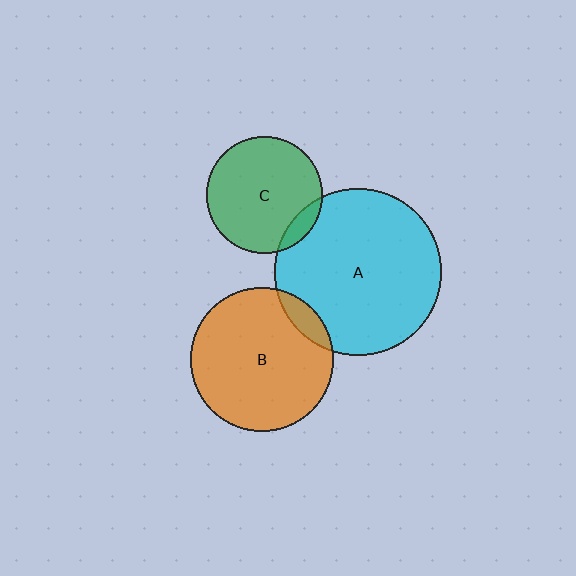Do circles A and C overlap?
Yes.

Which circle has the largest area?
Circle A (cyan).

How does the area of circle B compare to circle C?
Approximately 1.5 times.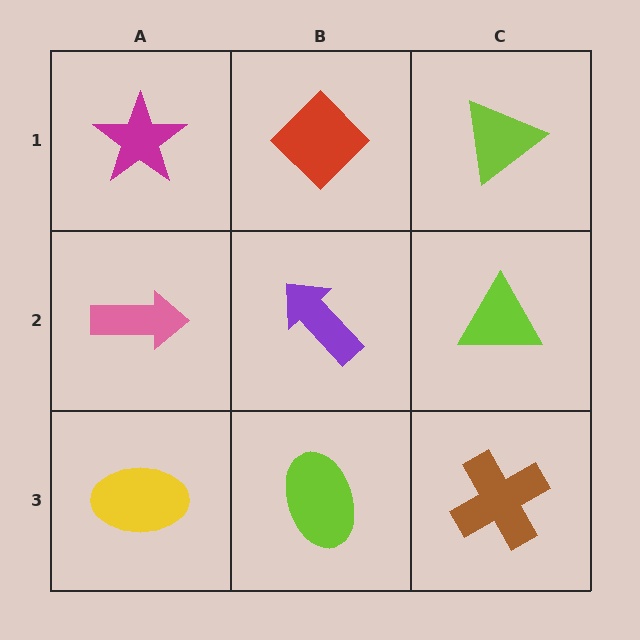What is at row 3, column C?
A brown cross.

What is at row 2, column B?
A purple arrow.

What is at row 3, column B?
A lime ellipse.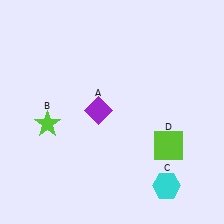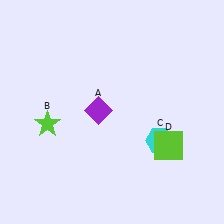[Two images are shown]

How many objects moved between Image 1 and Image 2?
1 object moved between the two images.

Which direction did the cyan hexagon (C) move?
The cyan hexagon (C) moved up.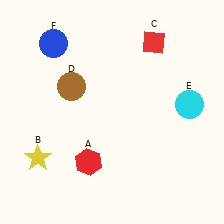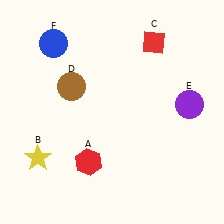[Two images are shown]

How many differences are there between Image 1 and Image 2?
There is 1 difference between the two images.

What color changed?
The circle (E) changed from cyan in Image 1 to purple in Image 2.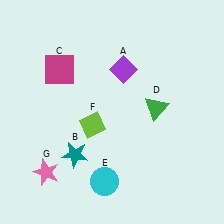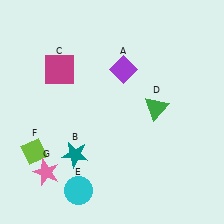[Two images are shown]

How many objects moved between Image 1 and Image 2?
2 objects moved between the two images.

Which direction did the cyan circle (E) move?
The cyan circle (E) moved left.